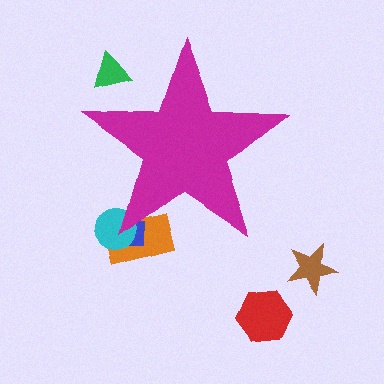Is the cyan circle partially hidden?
Yes, the cyan circle is partially hidden behind the magenta star.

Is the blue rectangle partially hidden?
Yes, the blue rectangle is partially hidden behind the magenta star.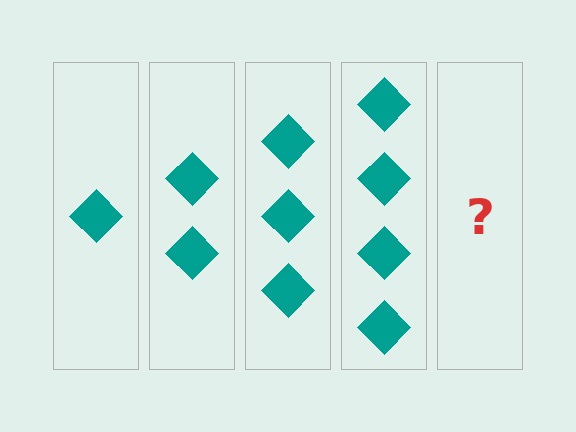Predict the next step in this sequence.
The next step is 5 diamonds.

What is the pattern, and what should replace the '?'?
The pattern is that each step adds one more diamond. The '?' should be 5 diamonds.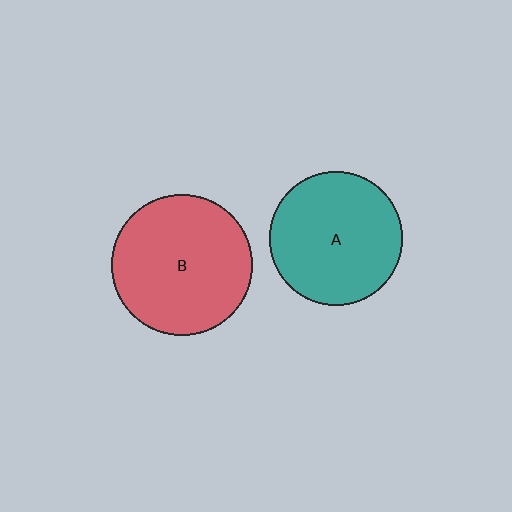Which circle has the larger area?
Circle B (red).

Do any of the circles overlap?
No, none of the circles overlap.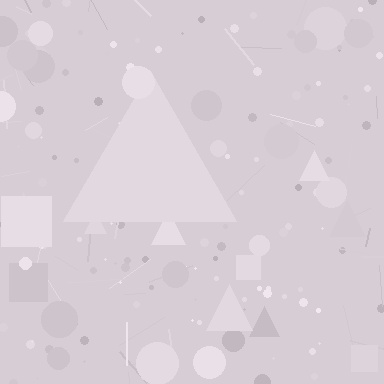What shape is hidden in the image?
A triangle is hidden in the image.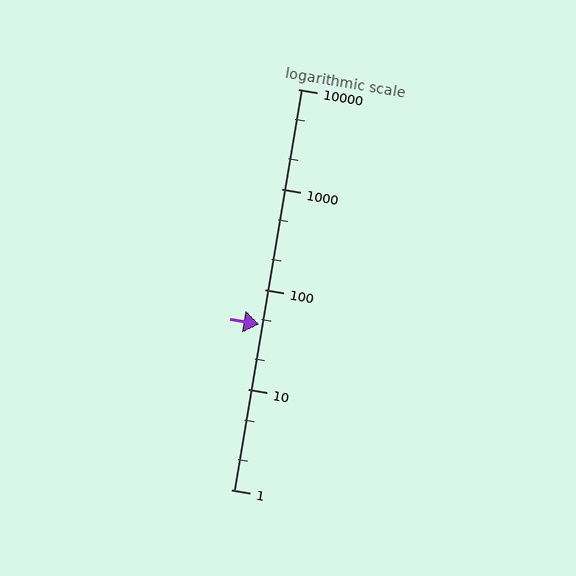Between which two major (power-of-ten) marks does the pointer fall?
The pointer is between 10 and 100.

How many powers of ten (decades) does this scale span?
The scale spans 4 decades, from 1 to 10000.